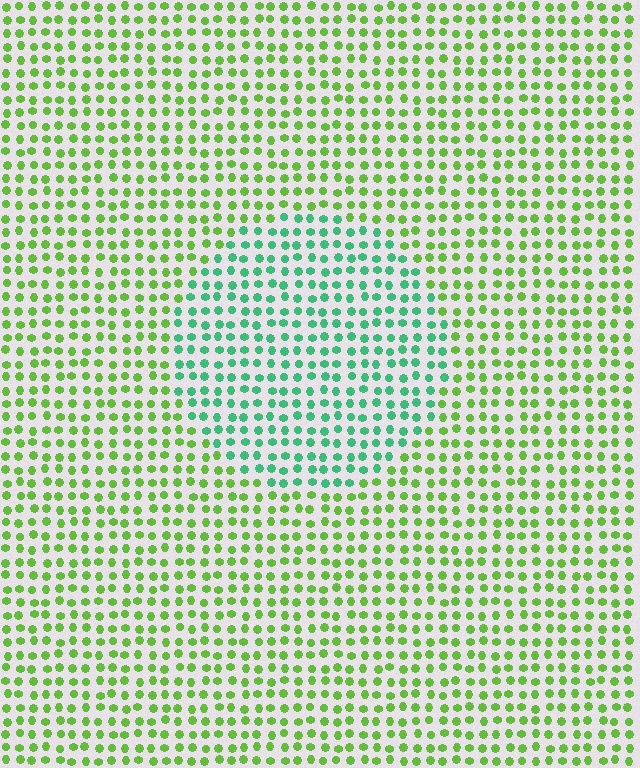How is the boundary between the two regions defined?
The boundary is defined purely by a slight shift in hue (about 48 degrees). Spacing, size, and orientation are identical on both sides.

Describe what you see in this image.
The image is filled with small lime elements in a uniform arrangement. A circle-shaped region is visible where the elements are tinted to a slightly different hue, forming a subtle color boundary.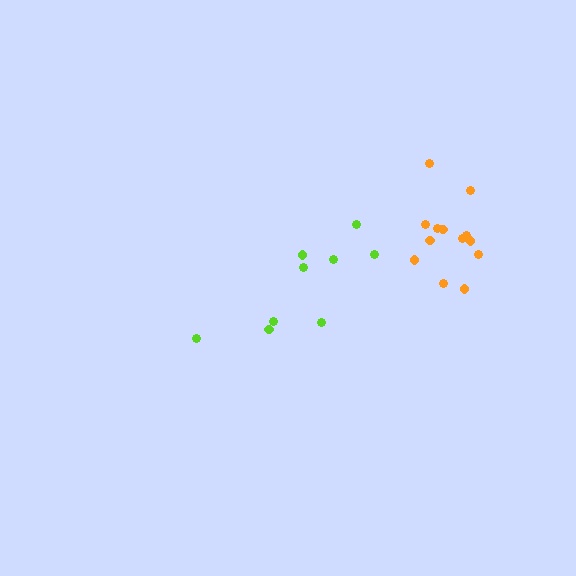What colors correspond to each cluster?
The clusters are colored: lime, orange.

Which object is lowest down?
The lime cluster is bottommost.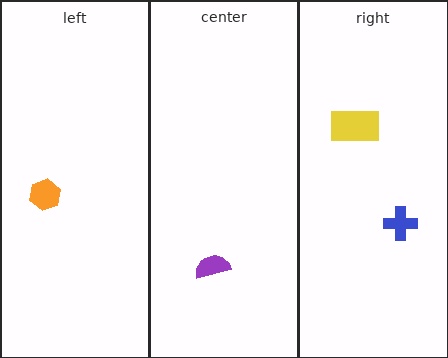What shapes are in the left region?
The orange hexagon.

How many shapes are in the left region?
1.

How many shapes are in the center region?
1.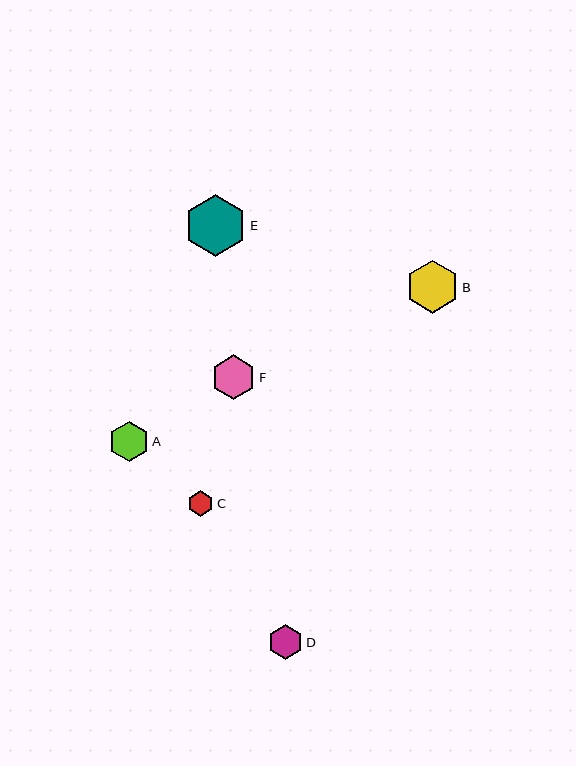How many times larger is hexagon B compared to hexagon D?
Hexagon B is approximately 1.5 times the size of hexagon D.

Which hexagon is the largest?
Hexagon E is the largest with a size of approximately 62 pixels.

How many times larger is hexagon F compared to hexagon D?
Hexagon F is approximately 1.3 times the size of hexagon D.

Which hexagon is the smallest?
Hexagon C is the smallest with a size of approximately 26 pixels.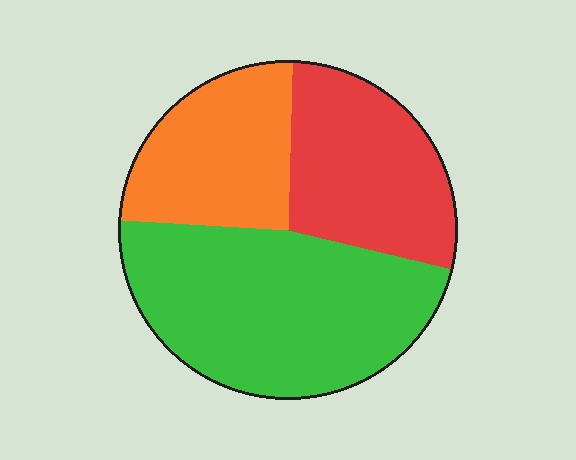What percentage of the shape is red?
Red covers about 30% of the shape.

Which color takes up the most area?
Green, at roughly 45%.